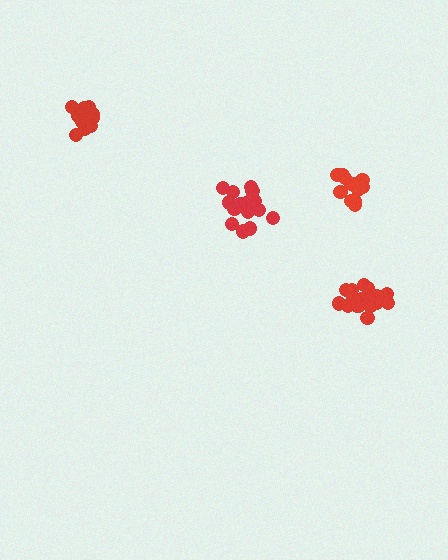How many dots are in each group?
Group 1: 13 dots, Group 2: 13 dots, Group 3: 19 dots, Group 4: 17 dots (62 total).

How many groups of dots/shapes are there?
There are 4 groups.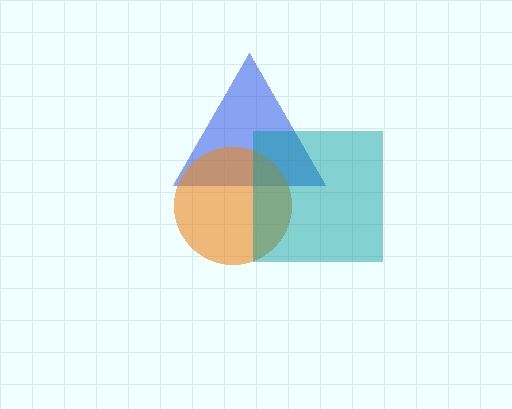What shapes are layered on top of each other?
The layered shapes are: a blue triangle, an orange circle, a teal square.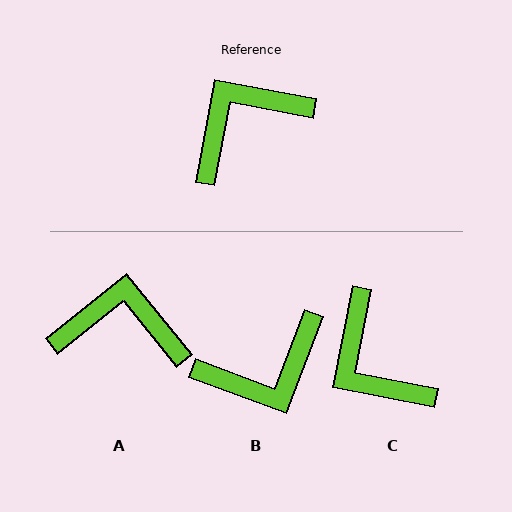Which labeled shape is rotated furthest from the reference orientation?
B, about 170 degrees away.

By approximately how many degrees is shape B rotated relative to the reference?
Approximately 170 degrees counter-clockwise.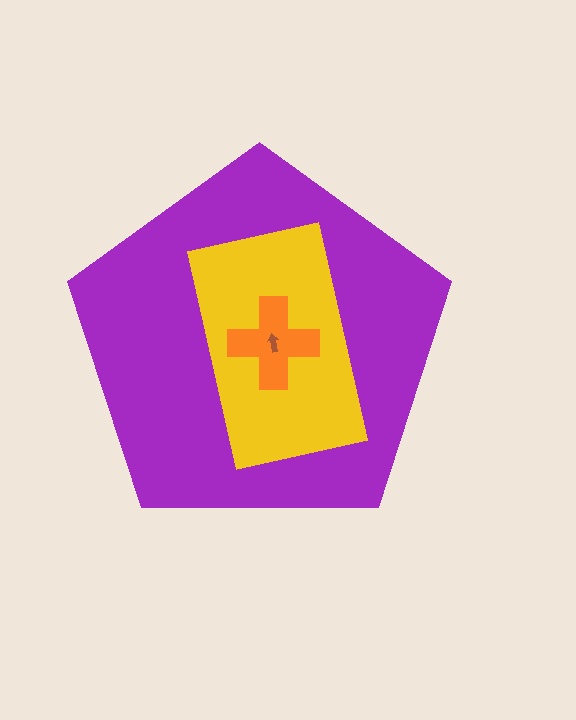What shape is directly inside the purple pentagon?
The yellow rectangle.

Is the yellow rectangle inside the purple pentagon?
Yes.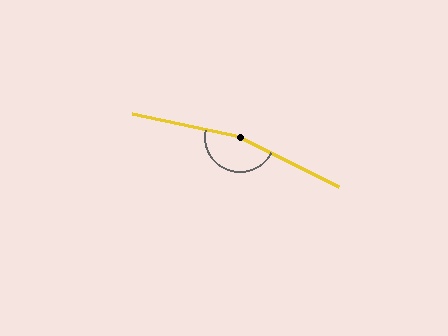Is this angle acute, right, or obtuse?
It is obtuse.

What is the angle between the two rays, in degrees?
Approximately 165 degrees.